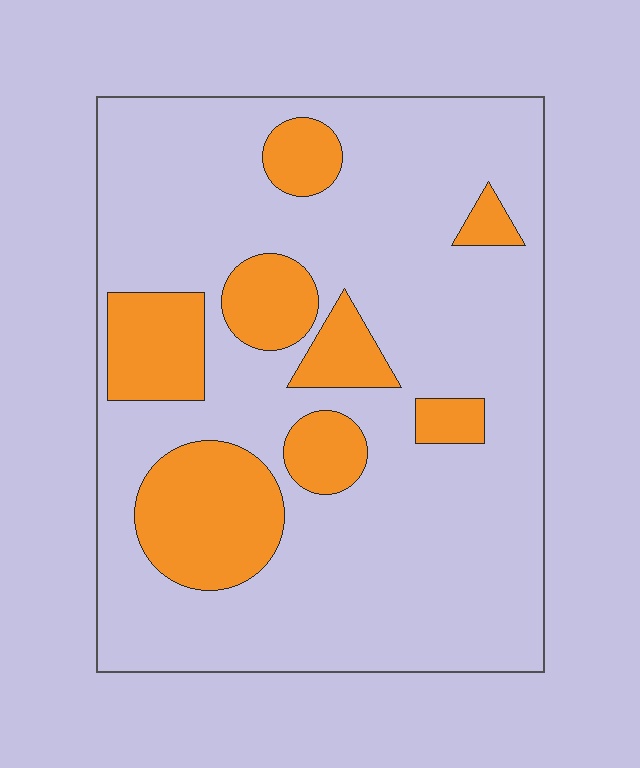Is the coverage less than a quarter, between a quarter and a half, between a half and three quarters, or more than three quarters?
Less than a quarter.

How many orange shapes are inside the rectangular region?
8.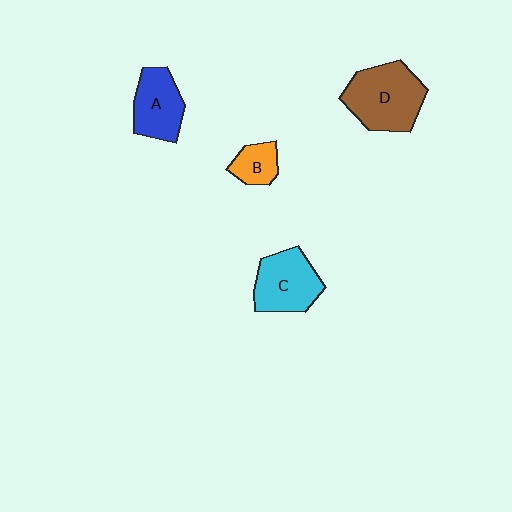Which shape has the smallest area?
Shape B (orange).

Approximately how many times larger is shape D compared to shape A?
Approximately 1.4 times.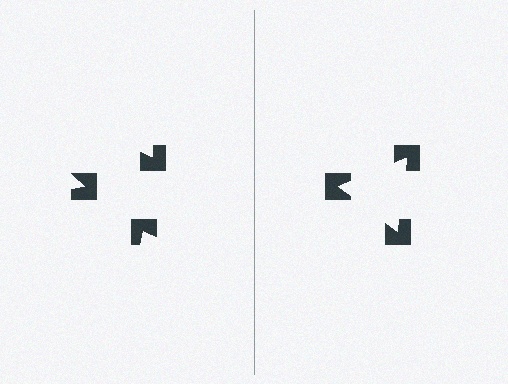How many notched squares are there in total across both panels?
6 — 3 on each side.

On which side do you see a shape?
An illusory triangle appears on the right side. On the left side the wedge cuts are rotated, so no coherent shape forms.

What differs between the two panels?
The notched squares are positioned identically on both sides; only the wedge orientations differ. On the right they align to a triangle; on the left they are misaligned.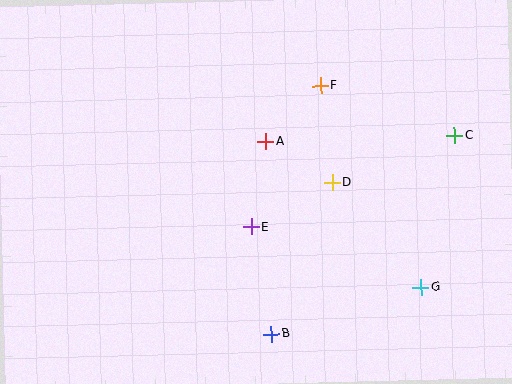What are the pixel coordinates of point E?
Point E is at (251, 227).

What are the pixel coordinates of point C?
Point C is at (454, 136).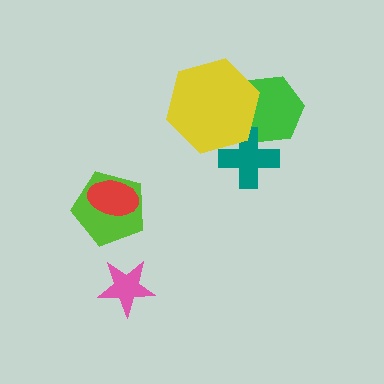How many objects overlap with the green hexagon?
2 objects overlap with the green hexagon.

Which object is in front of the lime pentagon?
The red ellipse is in front of the lime pentagon.